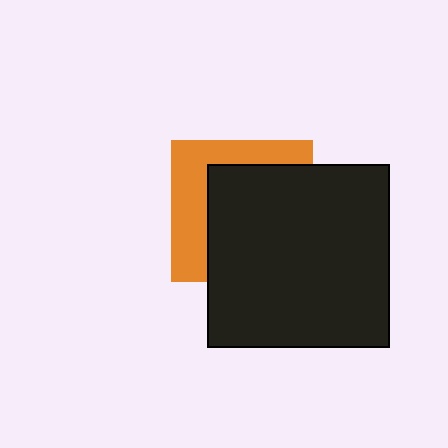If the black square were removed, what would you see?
You would see the complete orange square.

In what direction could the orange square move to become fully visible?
The orange square could move toward the upper-left. That would shift it out from behind the black square entirely.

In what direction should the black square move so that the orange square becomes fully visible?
The black square should move toward the lower-right. That is the shortest direction to clear the overlap and leave the orange square fully visible.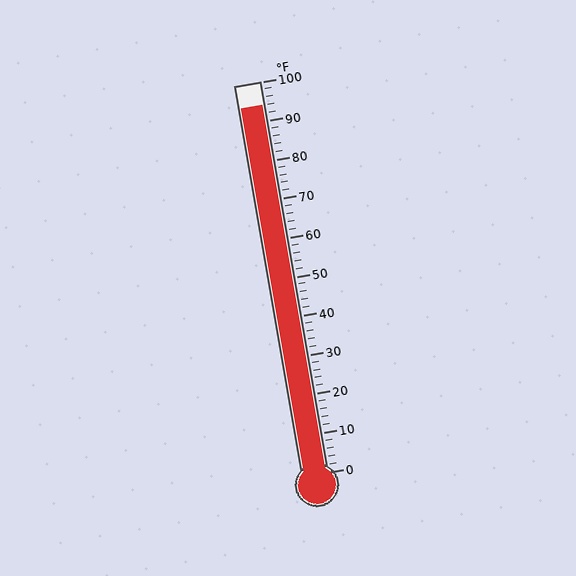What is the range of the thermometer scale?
The thermometer scale ranges from 0°F to 100°F.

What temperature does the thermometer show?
The thermometer shows approximately 94°F.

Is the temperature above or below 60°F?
The temperature is above 60°F.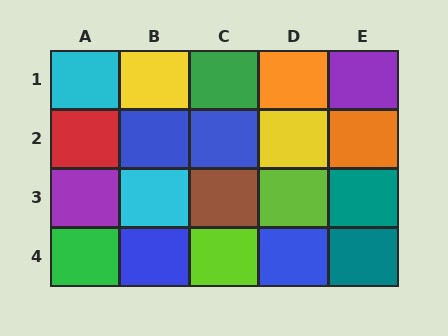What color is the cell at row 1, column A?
Cyan.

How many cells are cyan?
2 cells are cyan.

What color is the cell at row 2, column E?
Orange.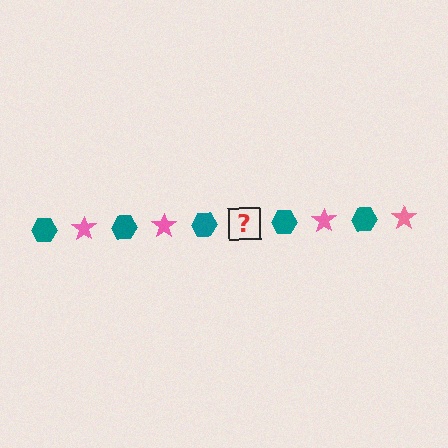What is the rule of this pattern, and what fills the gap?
The rule is that the pattern alternates between teal hexagon and pink star. The gap should be filled with a pink star.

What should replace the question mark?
The question mark should be replaced with a pink star.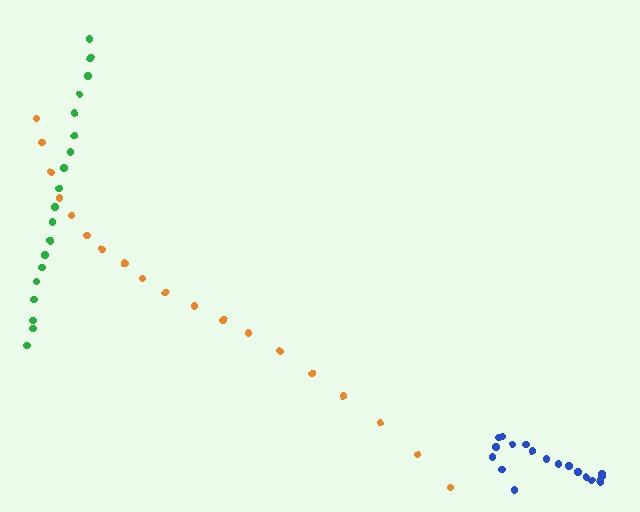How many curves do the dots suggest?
There are 3 distinct paths.